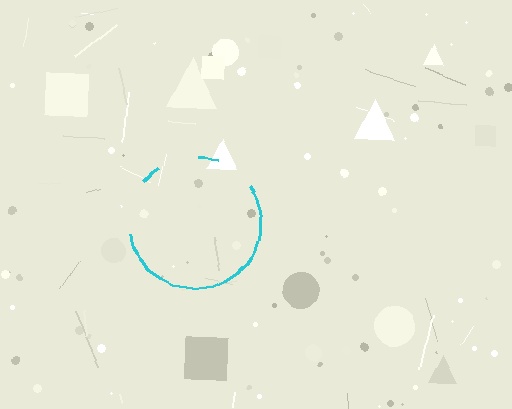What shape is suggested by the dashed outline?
The dashed outline suggests a circle.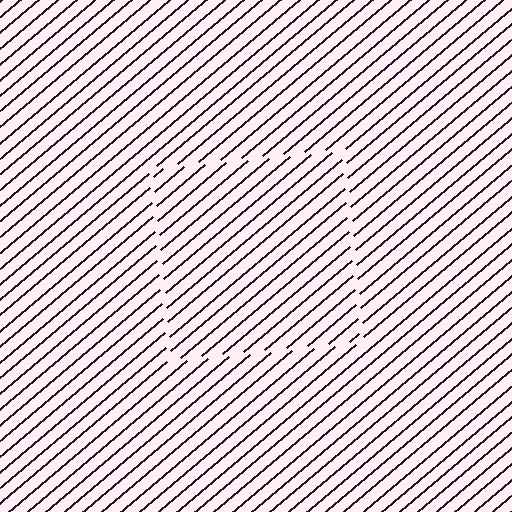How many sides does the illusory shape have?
4 sides — the line-ends trace a square.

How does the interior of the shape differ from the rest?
The interior of the shape contains the same grating, shifted by half a period — the contour is defined by the phase discontinuity where line-ends from the inner and outer gratings abut.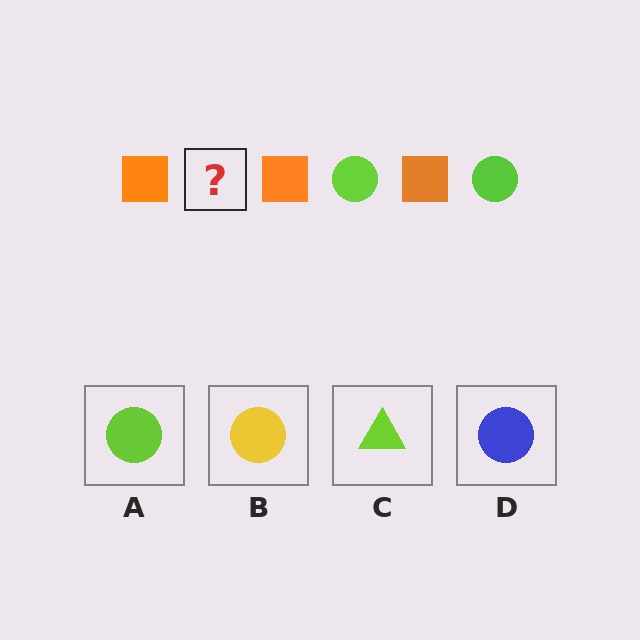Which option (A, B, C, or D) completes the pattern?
A.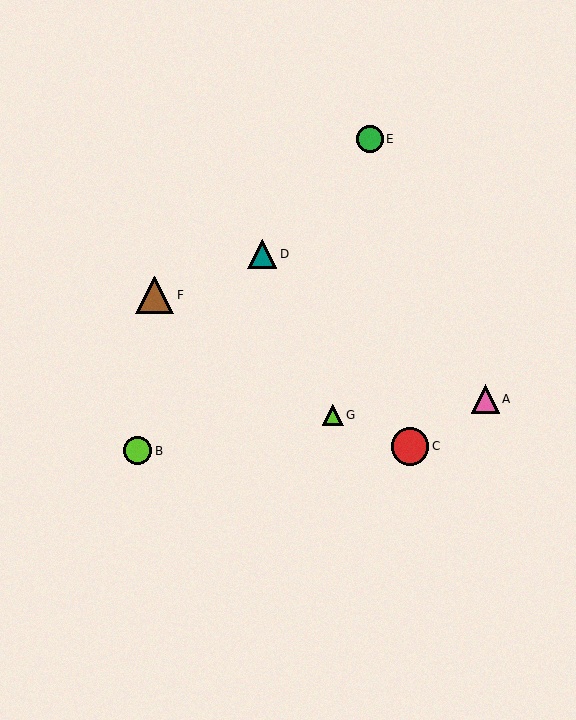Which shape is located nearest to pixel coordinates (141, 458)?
The lime circle (labeled B) at (138, 451) is nearest to that location.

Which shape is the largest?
The red circle (labeled C) is the largest.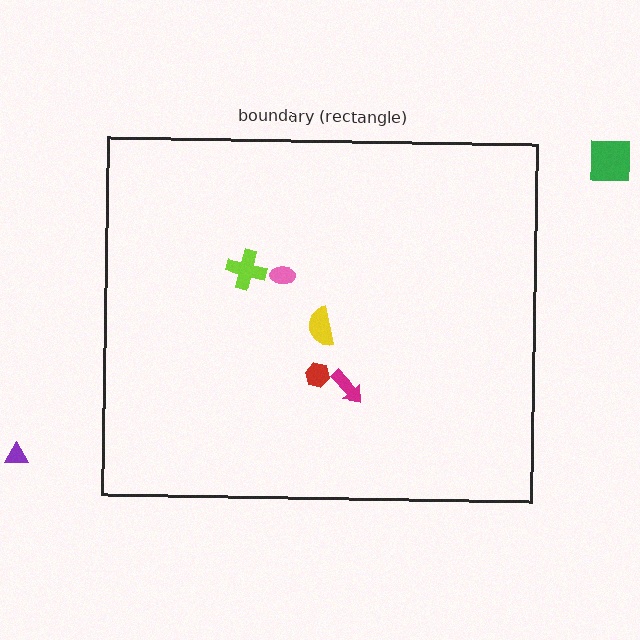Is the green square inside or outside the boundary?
Outside.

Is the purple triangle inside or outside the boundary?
Outside.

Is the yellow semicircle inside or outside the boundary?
Inside.